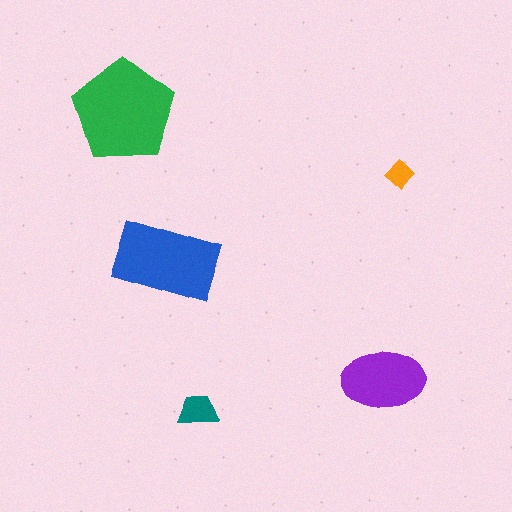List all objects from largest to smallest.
The green pentagon, the blue rectangle, the purple ellipse, the teal trapezoid, the orange diamond.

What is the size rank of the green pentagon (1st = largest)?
1st.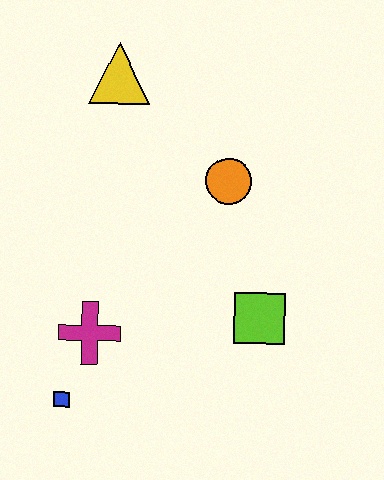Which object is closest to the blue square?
The magenta cross is closest to the blue square.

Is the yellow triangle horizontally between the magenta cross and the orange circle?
Yes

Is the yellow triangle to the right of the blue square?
Yes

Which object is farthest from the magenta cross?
The yellow triangle is farthest from the magenta cross.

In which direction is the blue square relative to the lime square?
The blue square is to the left of the lime square.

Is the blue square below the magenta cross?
Yes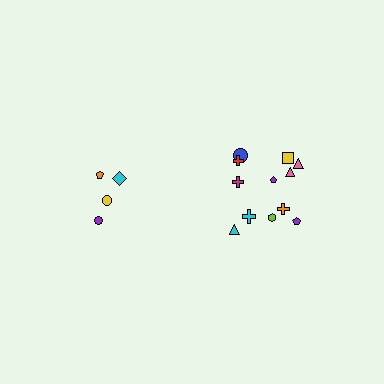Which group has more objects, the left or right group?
The right group.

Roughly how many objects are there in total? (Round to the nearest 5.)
Roughly 15 objects in total.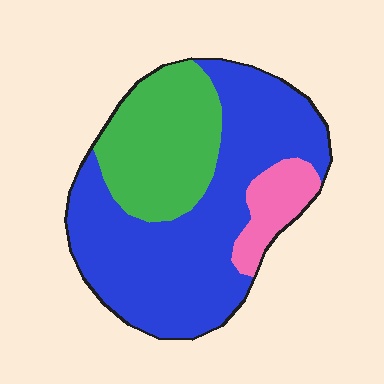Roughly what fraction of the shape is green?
Green takes up about one quarter (1/4) of the shape.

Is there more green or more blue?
Blue.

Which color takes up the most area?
Blue, at roughly 60%.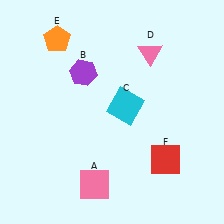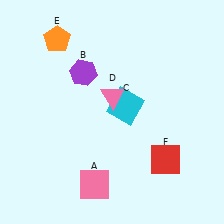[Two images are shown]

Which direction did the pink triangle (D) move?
The pink triangle (D) moved down.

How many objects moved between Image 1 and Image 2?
1 object moved between the two images.